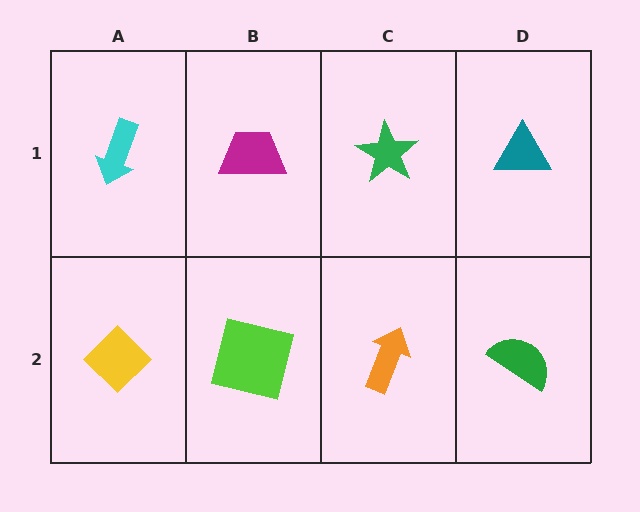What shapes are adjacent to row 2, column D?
A teal triangle (row 1, column D), an orange arrow (row 2, column C).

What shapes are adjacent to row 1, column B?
A lime square (row 2, column B), a cyan arrow (row 1, column A), a green star (row 1, column C).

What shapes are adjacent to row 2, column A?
A cyan arrow (row 1, column A), a lime square (row 2, column B).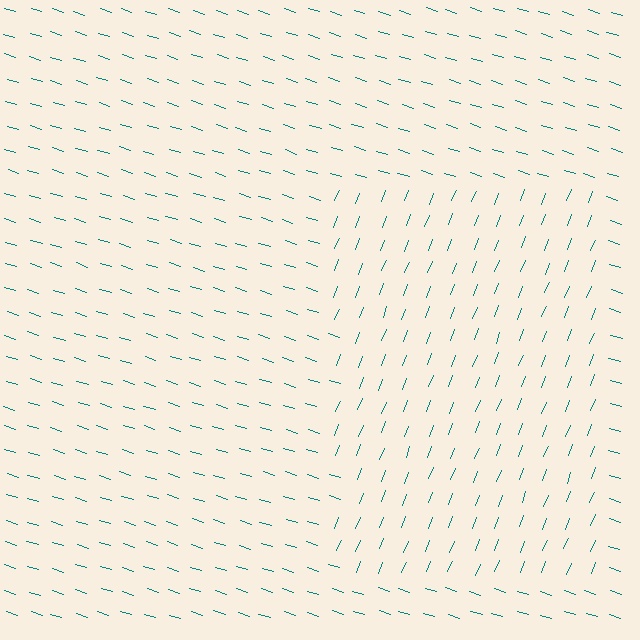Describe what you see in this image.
The image is filled with small teal line segments. A rectangle region in the image has lines oriented differently from the surrounding lines, creating a visible texture boundary.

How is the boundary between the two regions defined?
The boundary is defined purely by a change in line orientation (approximately 87 degrees difference). All lines are the same color and thickness.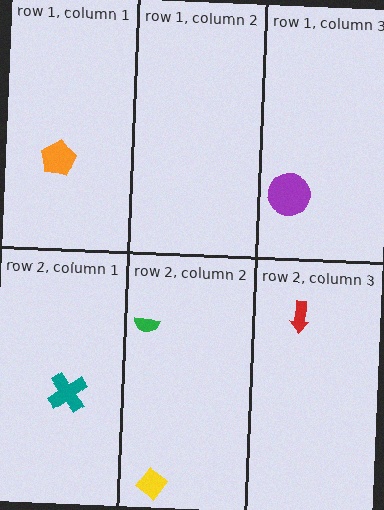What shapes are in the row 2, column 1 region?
The teal cross.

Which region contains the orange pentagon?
The row 1, column 1 region.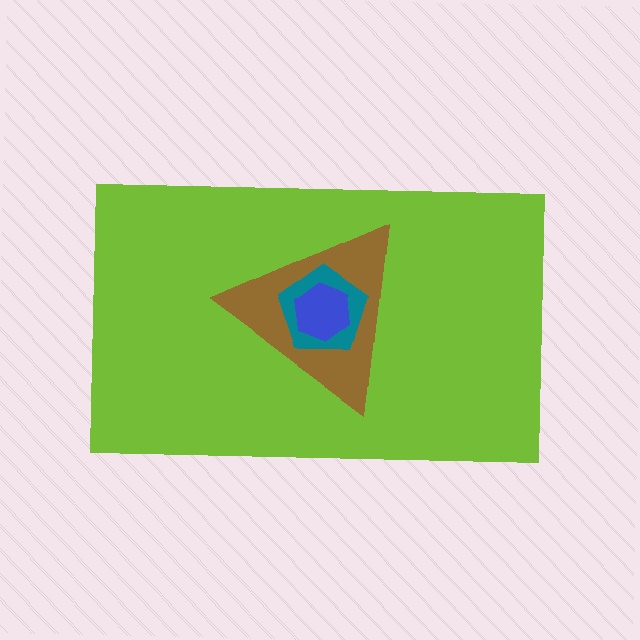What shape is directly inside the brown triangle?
The teal pentagon.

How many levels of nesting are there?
4.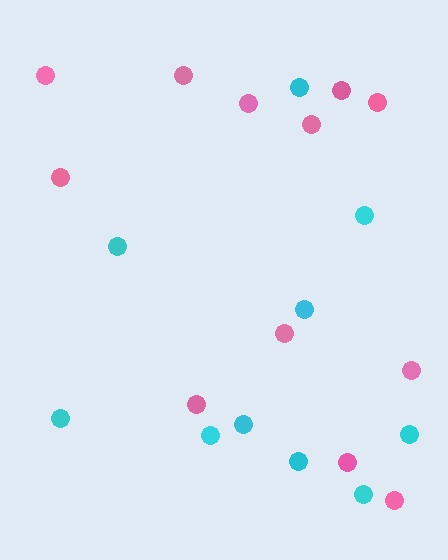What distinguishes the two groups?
There are 2 groups: one group of pink circles (12) and one group of cyan circles (10).